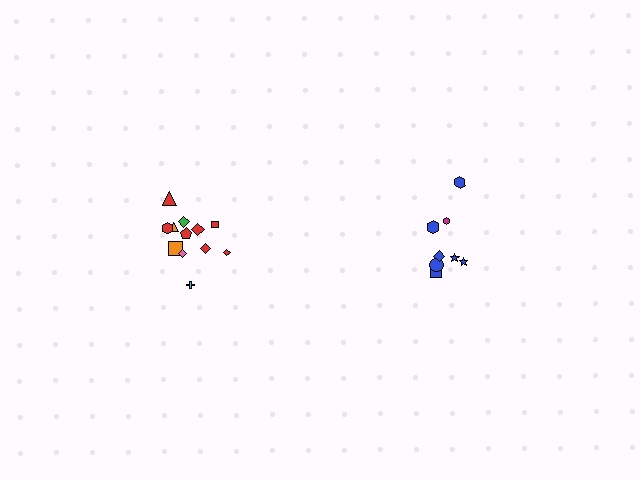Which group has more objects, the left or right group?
The left group.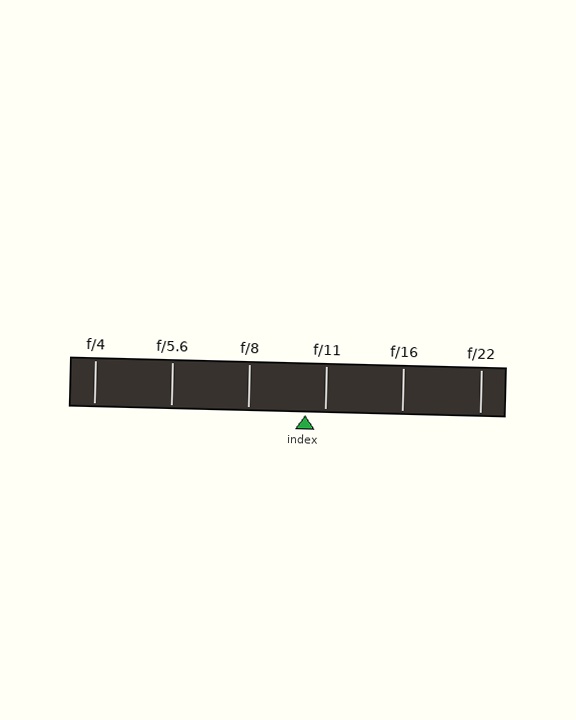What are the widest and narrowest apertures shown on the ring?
The widest aperture shown is f/4 and the narrowest is f/22.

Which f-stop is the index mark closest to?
The index mark is closest to f/11.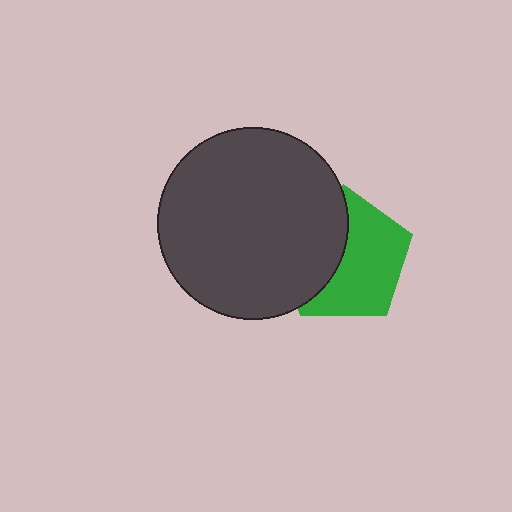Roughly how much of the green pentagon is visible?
About half of it is visible (roughly 58%).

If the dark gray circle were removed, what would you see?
You would see the complete green pentagon.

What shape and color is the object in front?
The object in front is a dark gray circle.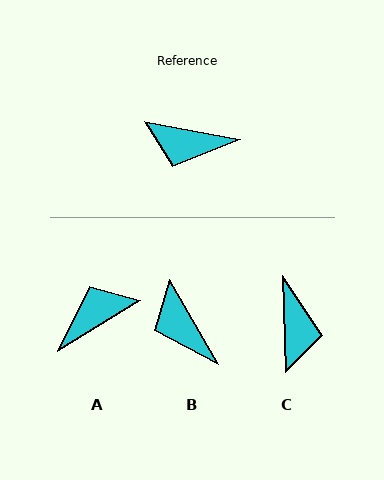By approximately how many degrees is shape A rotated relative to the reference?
Approximately 137 degrees clockwise.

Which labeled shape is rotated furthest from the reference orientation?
A, about 137 degrees away.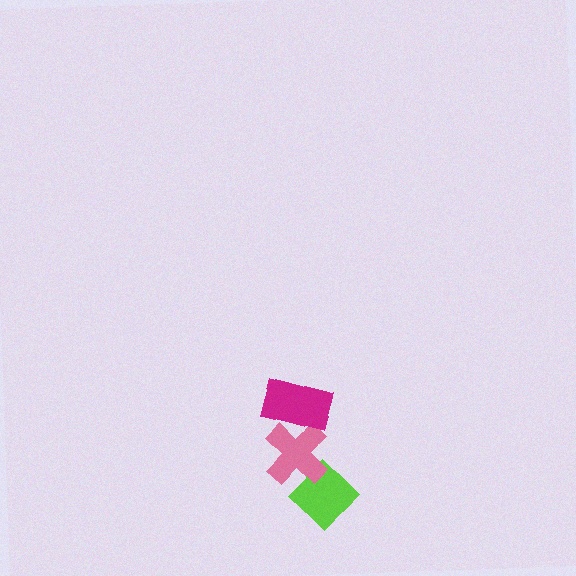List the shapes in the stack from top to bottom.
From top to bottom: the magenta rectangle, the pink cross, the lime diamond.